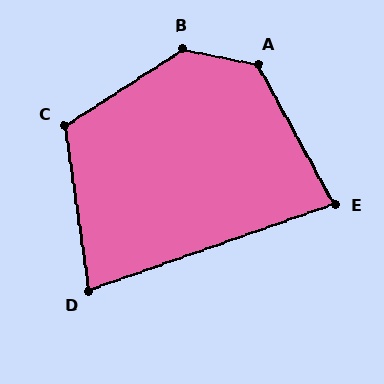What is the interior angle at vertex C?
Approximately 115 degrees (obtuse).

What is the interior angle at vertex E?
Approximately 81 degrees (acute).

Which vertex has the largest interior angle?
B, at approximately 135 degrees.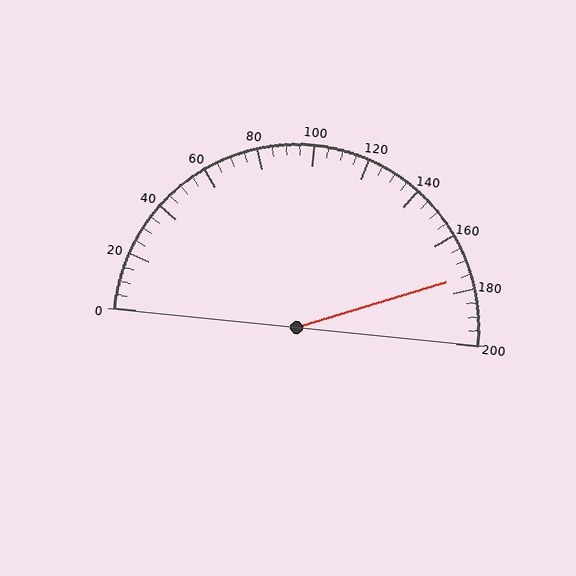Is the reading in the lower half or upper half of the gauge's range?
The reading is in the upper half of the range (0 to 200).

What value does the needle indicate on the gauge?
The needle indicates approximately 175.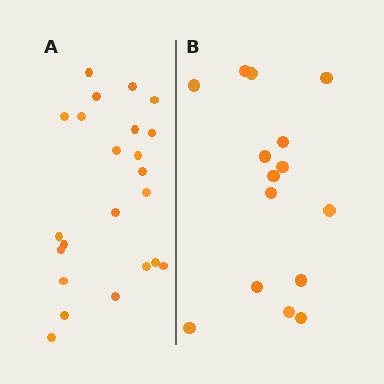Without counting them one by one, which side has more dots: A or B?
Region A (the left region) has more dots.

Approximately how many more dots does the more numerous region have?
Region A has roughly 8 or so more dots than region B.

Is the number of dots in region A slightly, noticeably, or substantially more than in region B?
Region A has substantially more. The ratio is roughly 1.5 to 1.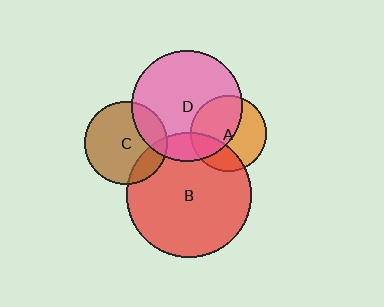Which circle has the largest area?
Circle B (red).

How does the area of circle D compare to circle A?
Approximately 2.1 times.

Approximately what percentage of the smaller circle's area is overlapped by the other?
Approximately 50%.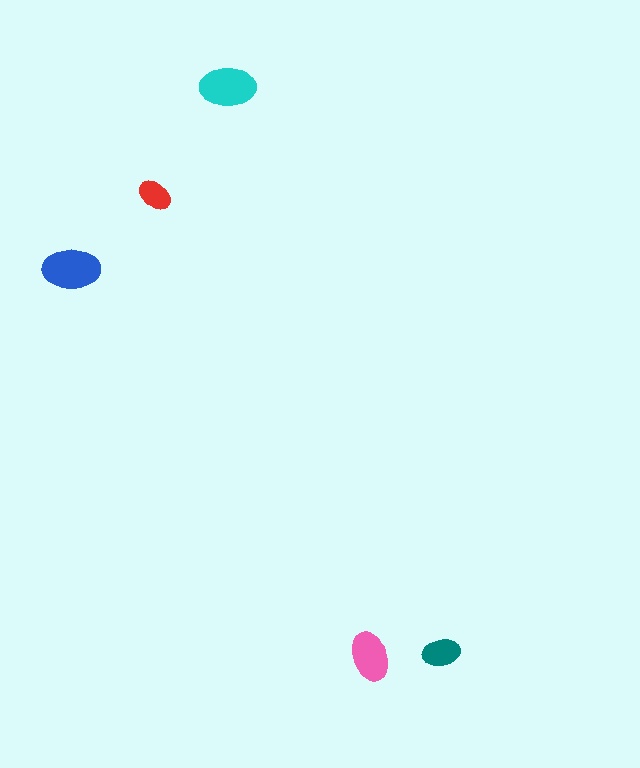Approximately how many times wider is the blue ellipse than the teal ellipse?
About 1.5 times wider.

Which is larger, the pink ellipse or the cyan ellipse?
The cyan one.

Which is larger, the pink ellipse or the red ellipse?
The pink one.